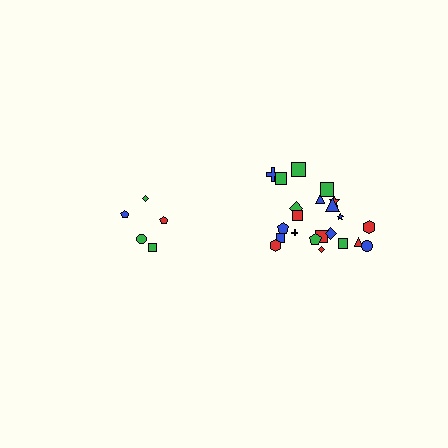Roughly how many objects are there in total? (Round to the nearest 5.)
Roughly 25 objects in total.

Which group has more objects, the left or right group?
The right group.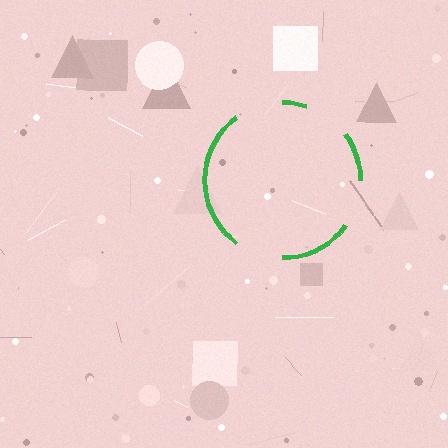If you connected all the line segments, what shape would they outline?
They would outline a circle.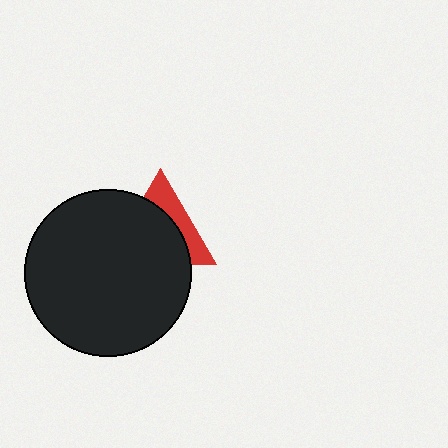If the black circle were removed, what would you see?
You would see the complete red triangle.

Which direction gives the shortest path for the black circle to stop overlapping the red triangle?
Moving toward the lower-left gives the shortest separation.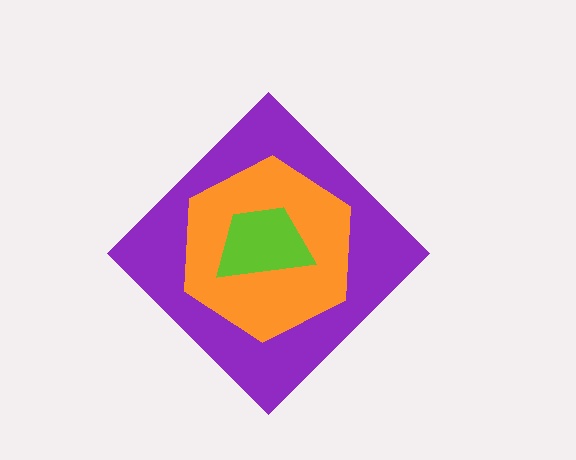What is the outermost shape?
The purple diamond.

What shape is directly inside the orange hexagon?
The lime trapezoid.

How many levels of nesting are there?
3.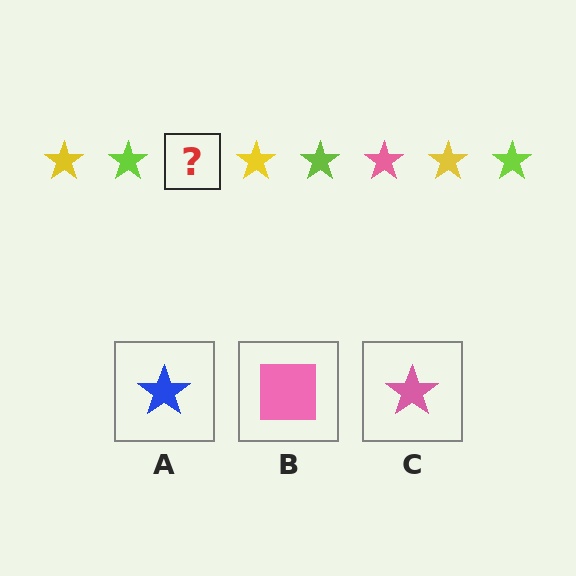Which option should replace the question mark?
Option C.